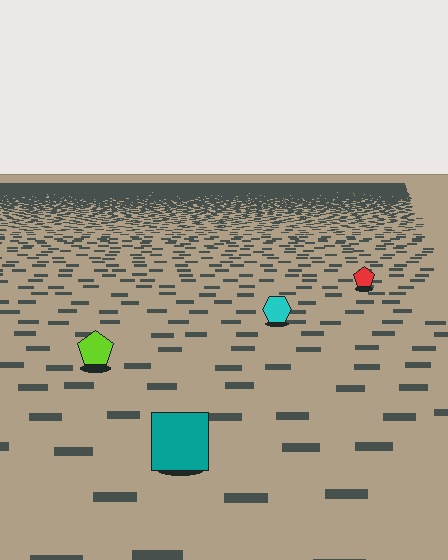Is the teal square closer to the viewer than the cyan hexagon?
Yes. The teal square is closer — you can tell from the texture gradient: the ground texture is coarser near it.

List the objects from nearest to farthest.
From nearest to farthest: the teal square, the lime pentagon, the cyan hexagon, the red pentagon.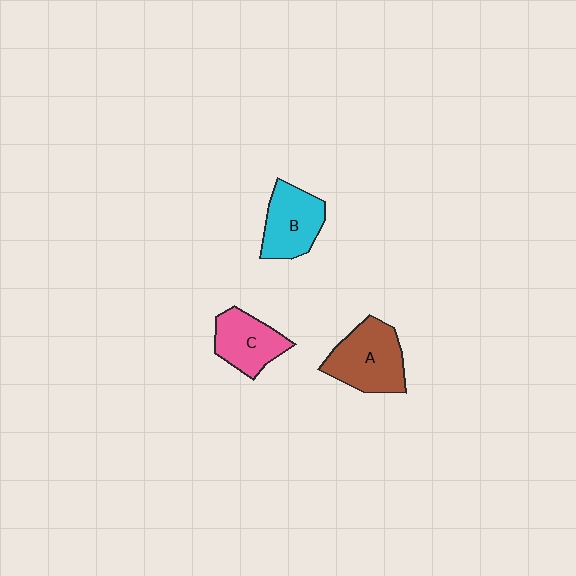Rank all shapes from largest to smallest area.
From largest to smallest: A (brown), B (cyan), C (pink).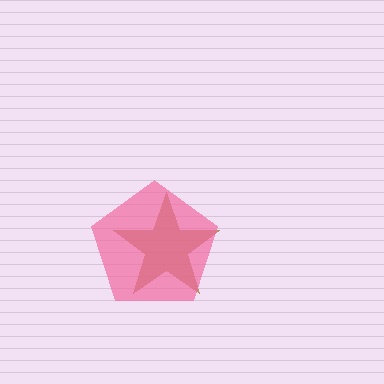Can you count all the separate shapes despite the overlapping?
Yes, there are 2 separate shapes.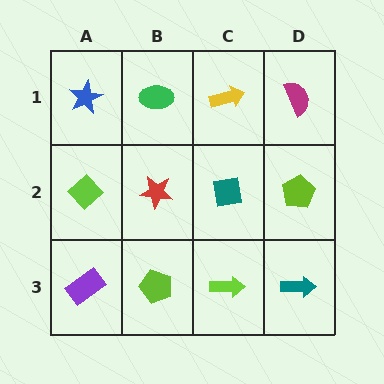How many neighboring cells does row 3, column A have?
2.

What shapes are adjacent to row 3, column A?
A lime diamond (row 2, column A), a lime pentagon (row 3, column B).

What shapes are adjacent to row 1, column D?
A lime pentagon (row 2, column D), a yellow arrow (row 1, column C).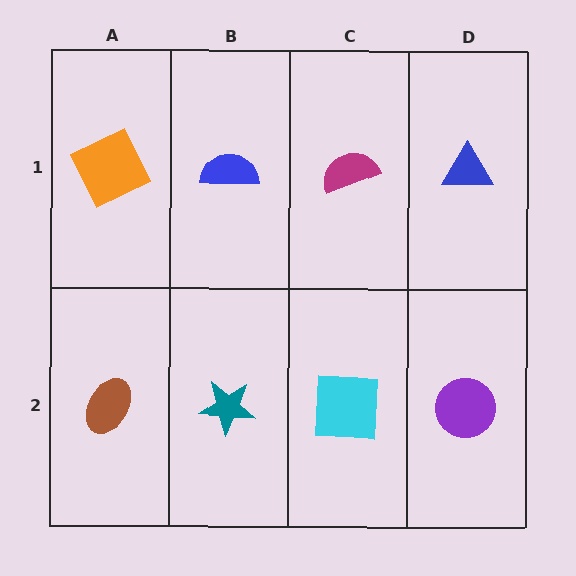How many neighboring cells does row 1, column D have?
2.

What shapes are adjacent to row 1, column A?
A brown ellipse (row 2, column A), a blue semicircle (row 1, column B).